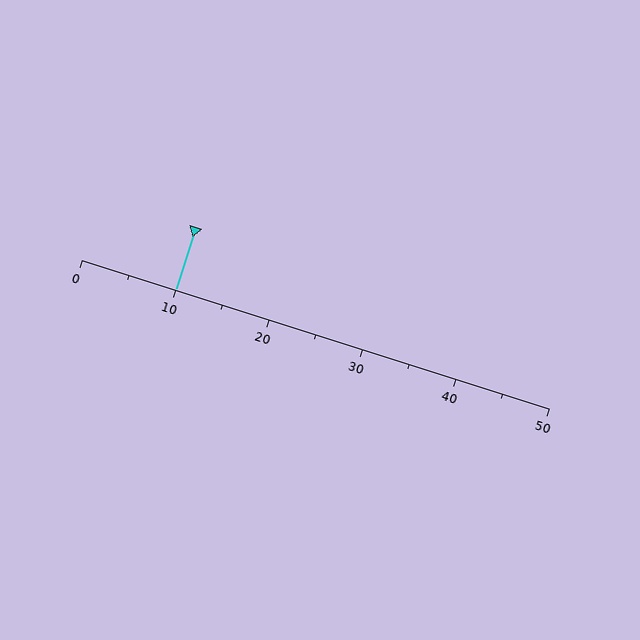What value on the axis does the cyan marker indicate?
The marker indicates approximately 10.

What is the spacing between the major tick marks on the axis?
The major ticks are spaced 10 apart.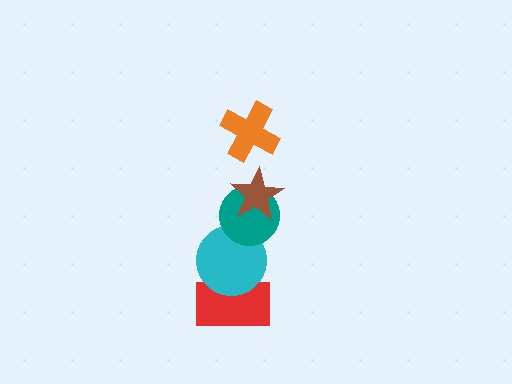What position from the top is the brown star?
The brown star is 2nd from the top.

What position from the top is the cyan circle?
The cyan circle is 4th from the top.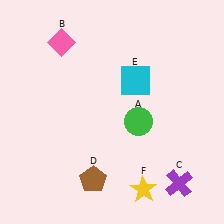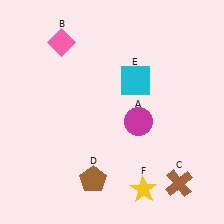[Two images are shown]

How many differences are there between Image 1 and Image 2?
There are 2 differences between the two images.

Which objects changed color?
A changed from green to magenta. C changed from purple to brown.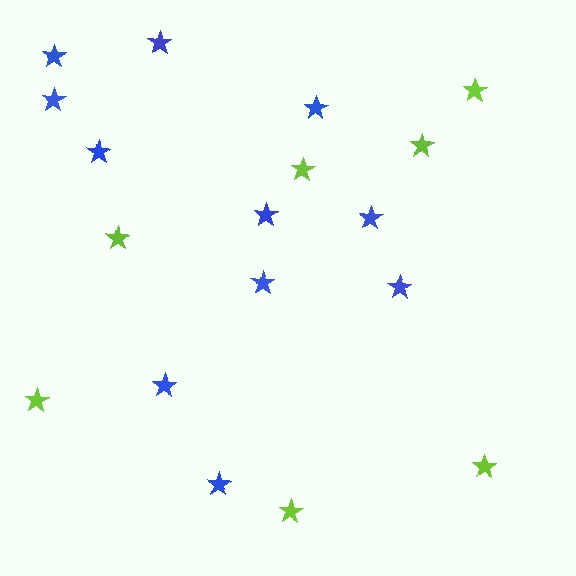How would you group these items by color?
There are 2 groups: one group of lime stars (7) and one group of blue stars (11).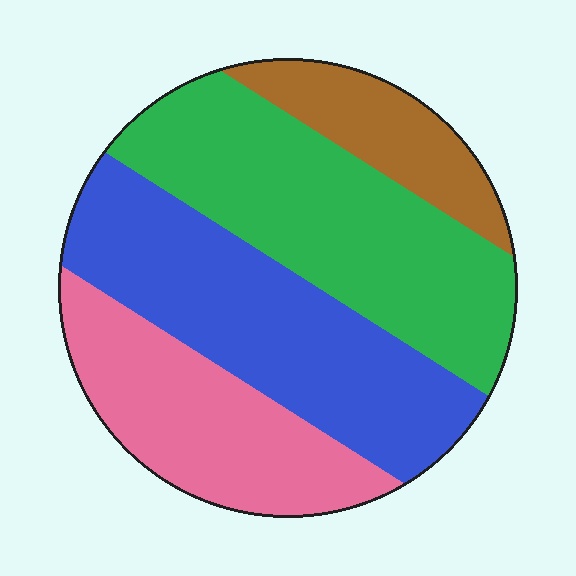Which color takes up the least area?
Brown, at roughly 10%.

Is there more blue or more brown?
Blue.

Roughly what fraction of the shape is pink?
Pink covers around 25% of the shape.